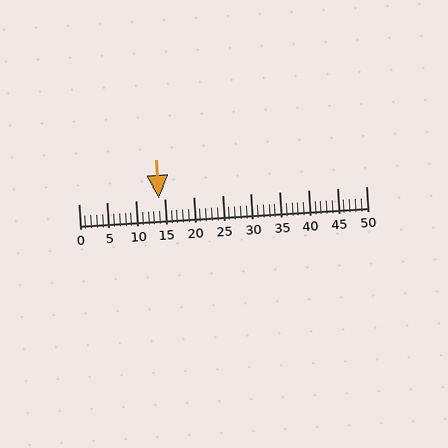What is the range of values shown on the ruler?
The ruler shows values from 0 to 50.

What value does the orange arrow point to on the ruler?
The orange arrow points to approximately 14.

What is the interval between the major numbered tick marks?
The major tick marks are spaced 5 units apart.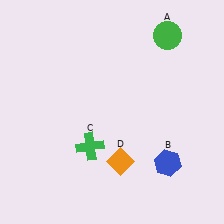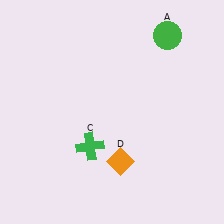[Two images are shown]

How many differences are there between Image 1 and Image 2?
There is 1 difference between the two images.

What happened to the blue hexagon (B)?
The blue hexagon (B) was removed in Image 2. It was in the bottom-right area of Image 1.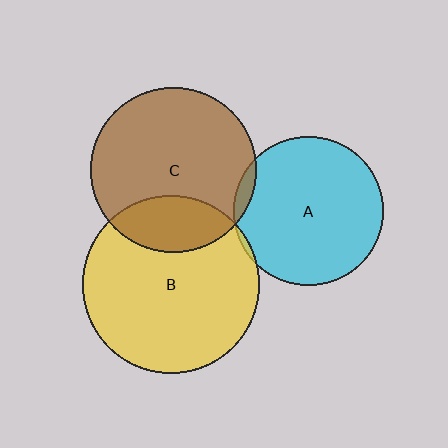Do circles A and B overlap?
Yes.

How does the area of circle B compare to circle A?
Approximately 1.4 times.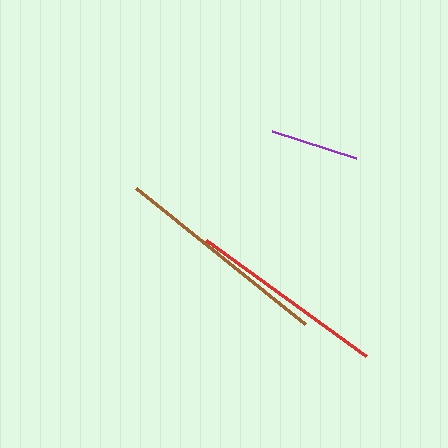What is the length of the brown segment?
The brown segment is approximately 217 pixels long.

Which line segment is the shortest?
The purple line is the shortest at approximately 89 pixels.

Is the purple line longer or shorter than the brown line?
The brown line is longer than the purple line.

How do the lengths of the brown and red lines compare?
The brown and red lines are approximately the same length.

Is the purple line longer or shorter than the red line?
The red line is longer than the purple line.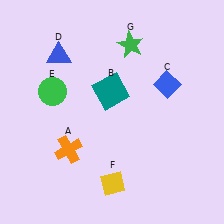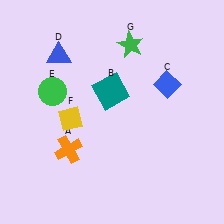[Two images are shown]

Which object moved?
The yellow diamond (F) moved up.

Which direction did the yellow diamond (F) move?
The yellow diamond (F) moved up.